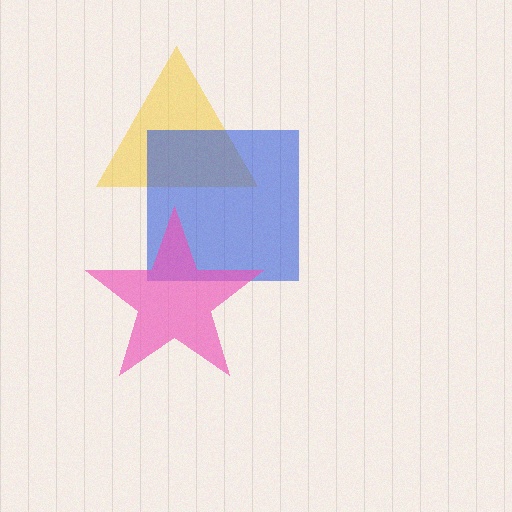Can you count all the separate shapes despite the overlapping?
Yes, there are 3 separate shapes.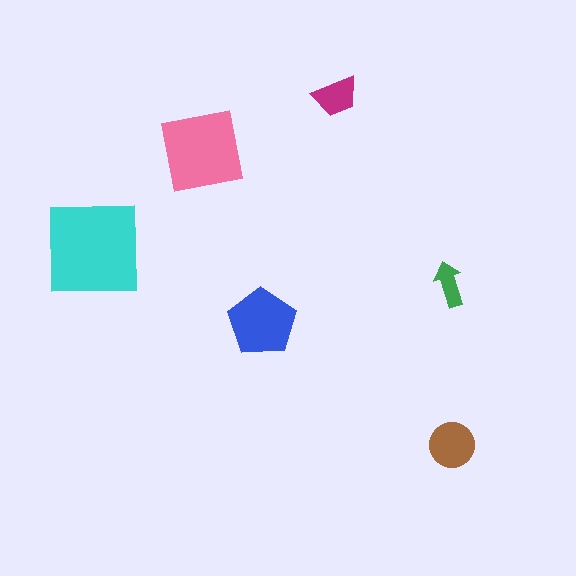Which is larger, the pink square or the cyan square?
The cyan square.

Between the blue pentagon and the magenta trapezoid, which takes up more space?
The blue pentagon.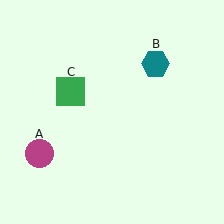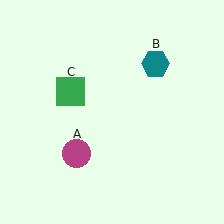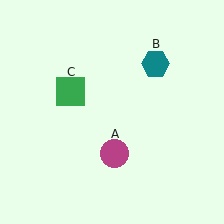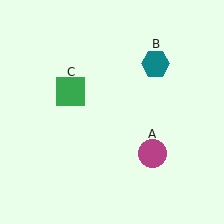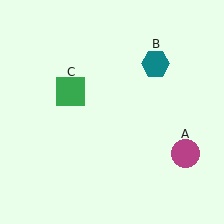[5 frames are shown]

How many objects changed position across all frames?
1 object changed position: magenta circle (object A).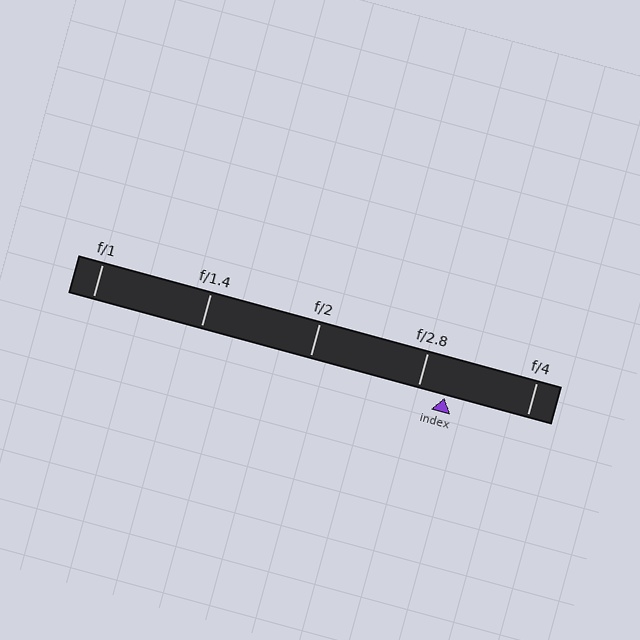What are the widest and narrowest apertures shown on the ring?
The widest aperture shown is f/1 and the narrowest is f/4.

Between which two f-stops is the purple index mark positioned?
The index mark is between f/2.8 and f/4.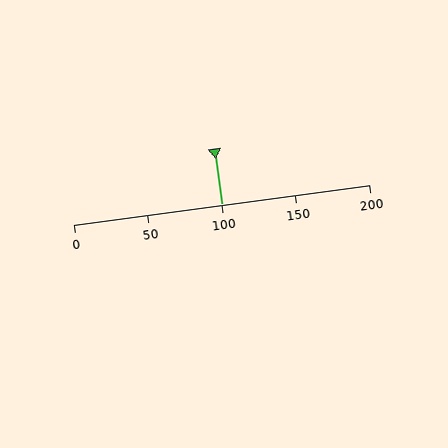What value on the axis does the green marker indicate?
The marker indicates approximately 100.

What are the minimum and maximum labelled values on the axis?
The axis runs from 0 to 200.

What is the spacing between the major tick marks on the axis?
The major ticks are spaced 50 apart.